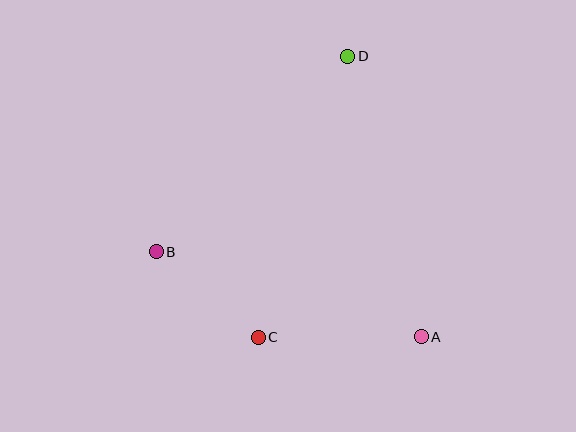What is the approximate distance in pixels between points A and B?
The distance between A and B is approximately 278 pixels.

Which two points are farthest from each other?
Points C and D are farthest from each other.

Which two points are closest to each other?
Points B and C are closest to each other.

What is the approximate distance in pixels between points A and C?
The distance between A and C is approximately 163 pixels.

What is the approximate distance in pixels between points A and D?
The distance between A and D is approximately 290 pixels.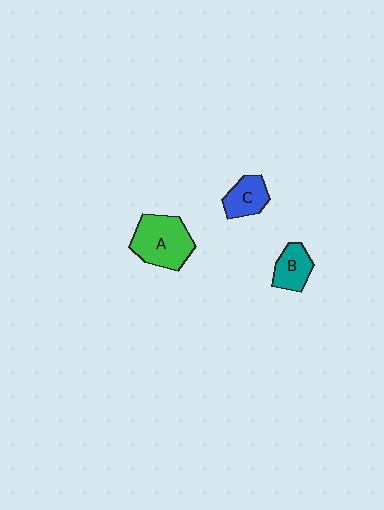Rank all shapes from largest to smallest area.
From largest to smallest: A (green), C (blue), B (teal).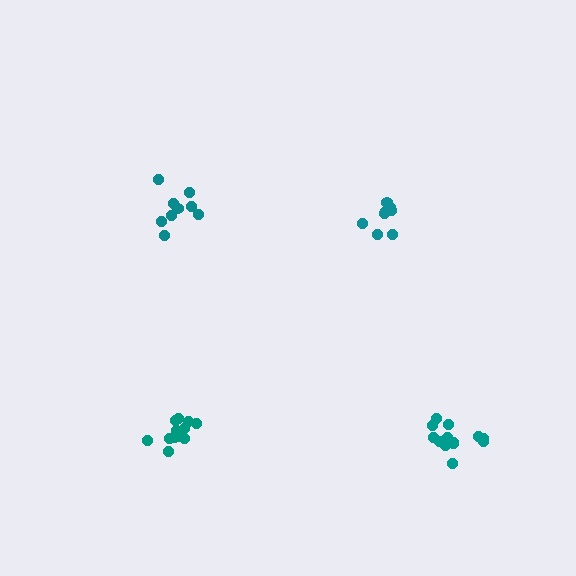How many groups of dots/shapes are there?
There are 4 groups.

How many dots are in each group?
Group 1: 12 dots, Group 2: 9 dots, Group 3: 8 dots, Group 4: 13 dots (42 total).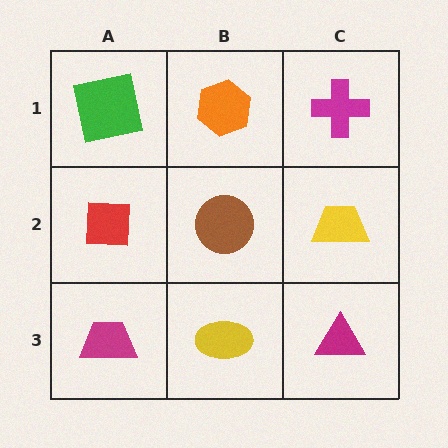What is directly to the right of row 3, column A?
A yellow ellipse.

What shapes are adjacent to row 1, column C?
A yellow trapezoid (row 2, column C), an orange hexagon (row 1, column B).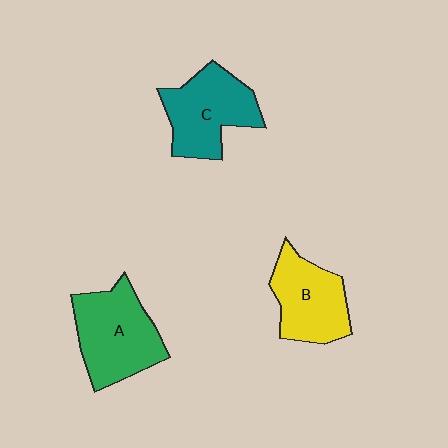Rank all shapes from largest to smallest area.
From largest to smallest: A (green), C (teal), B (yellow).